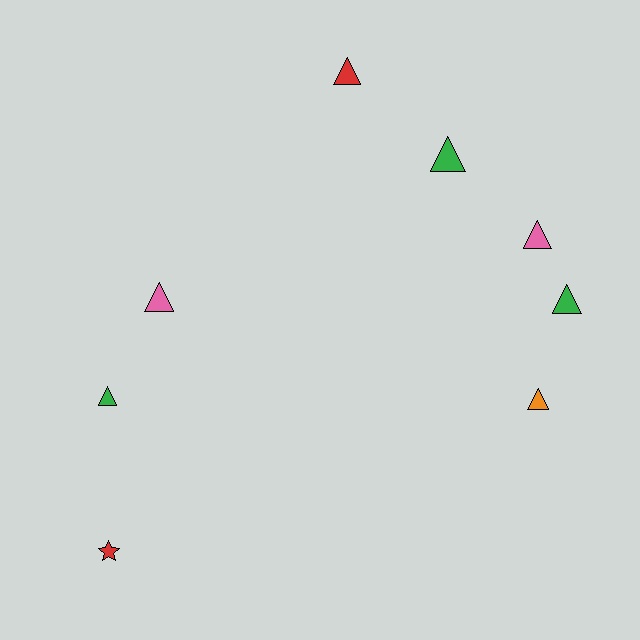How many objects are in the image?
There are 8 objects.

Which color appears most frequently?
Green, with 3 objects.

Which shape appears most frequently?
Triangle, with 7 objects.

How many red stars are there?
There is 1 red star.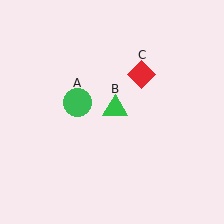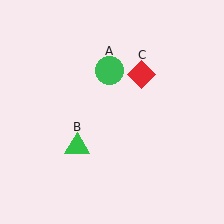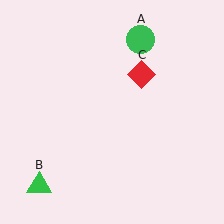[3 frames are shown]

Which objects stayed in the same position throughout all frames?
Red diamond (object C) remained stationary.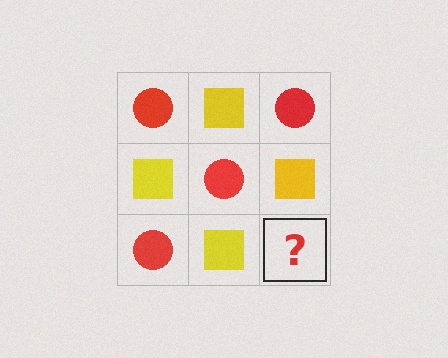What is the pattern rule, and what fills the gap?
The rule is that it alternates red circle and yellow square in a checkerboard pattern. The gap should be filled with a red circle.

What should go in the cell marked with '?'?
The missing cell should contain a red circle.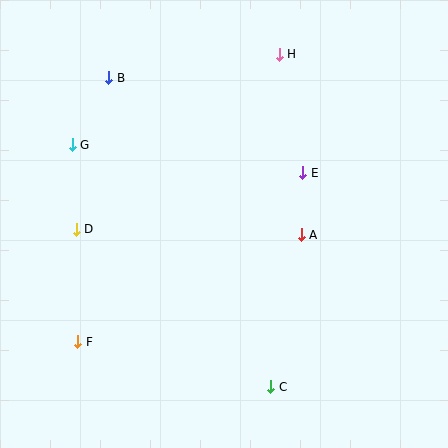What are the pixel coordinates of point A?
Point A is at (301, 235).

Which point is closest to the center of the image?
Point A at (301, 235) is closest to the center.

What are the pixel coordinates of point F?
Point F is at (78, 342).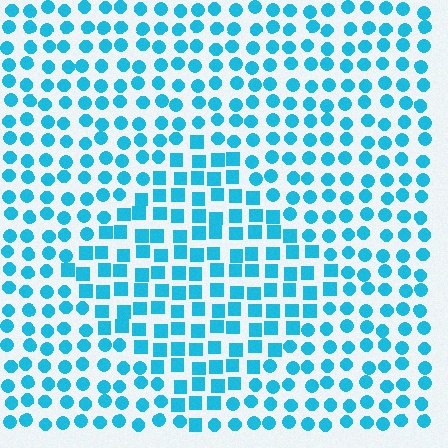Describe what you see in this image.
The image is filled with small cyan elements arranged in a uniform grid. A diamond-shaped region contains squares, while the surrounding area contains circles. The boundary is defined purely by the change in element shape.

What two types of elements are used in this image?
The image uses squares inside the diamond region and circles outside it.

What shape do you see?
I see a diamond.